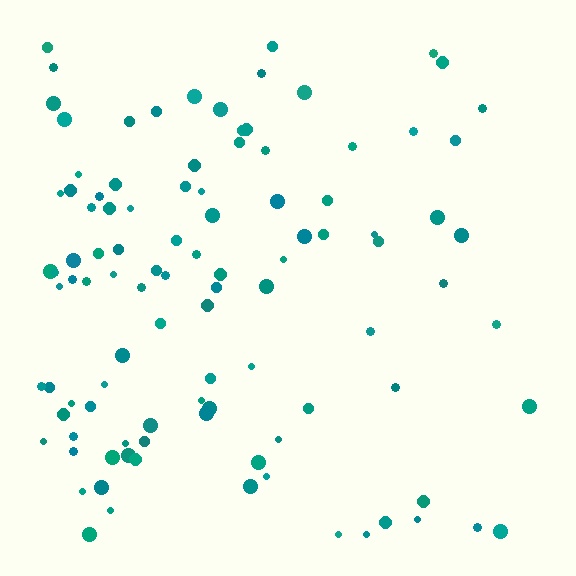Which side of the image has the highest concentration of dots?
The left.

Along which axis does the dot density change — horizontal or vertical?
Horizontal.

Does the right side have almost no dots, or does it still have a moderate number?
Still a moderate number, just noticeably fewer than the left.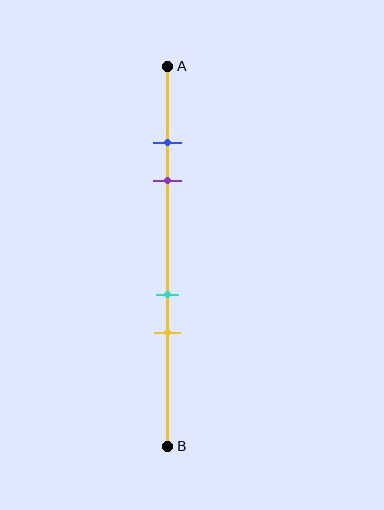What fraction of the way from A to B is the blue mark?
The blue mark is approximately 20% (0.2) of the way from A to B.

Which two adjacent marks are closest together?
The blue and purple marks are the closest adjacent pair.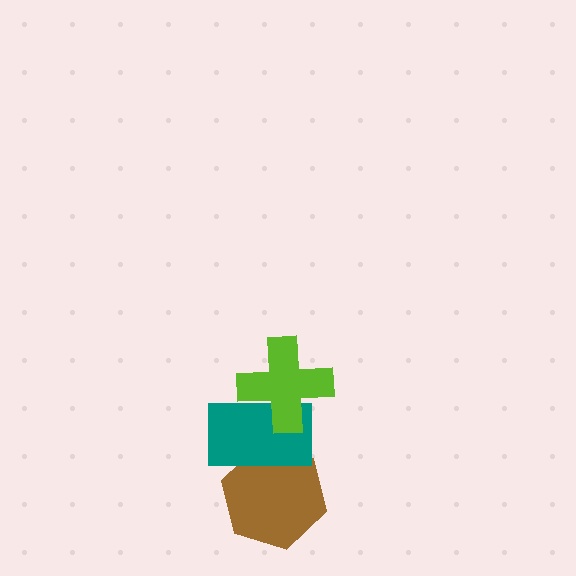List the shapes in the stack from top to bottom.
From top to bottom: the lime cross, the teal rectangle, the brown hexagon.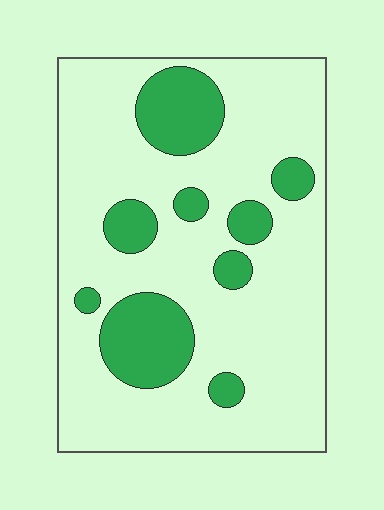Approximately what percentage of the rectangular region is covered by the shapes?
Approximately 20%.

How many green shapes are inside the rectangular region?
9.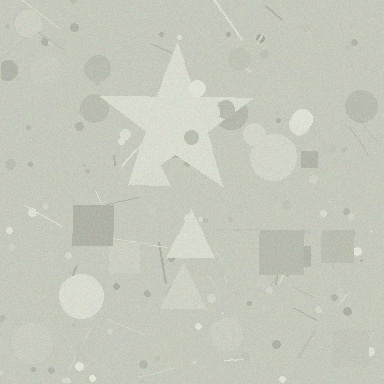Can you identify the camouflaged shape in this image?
The camouflaged shape is a star.